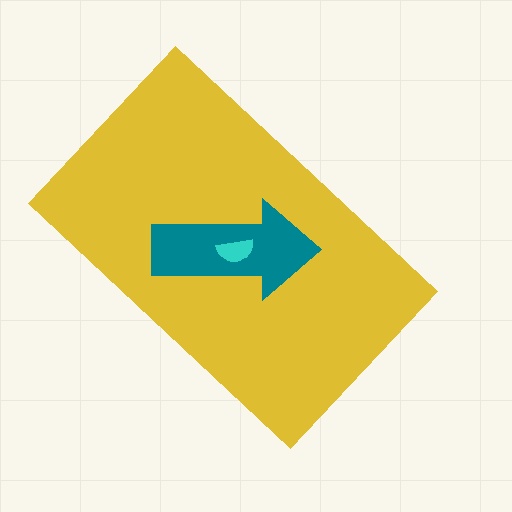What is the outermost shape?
The yellow rectangle.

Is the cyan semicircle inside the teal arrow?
Yes.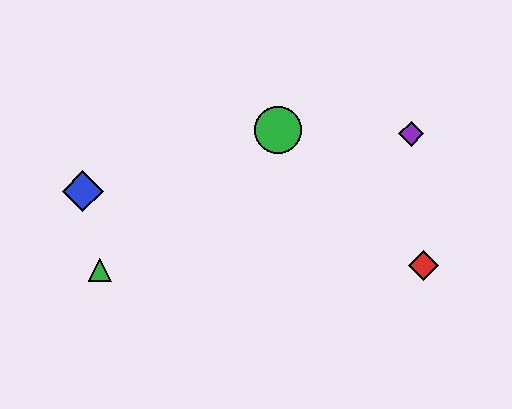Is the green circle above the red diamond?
Yes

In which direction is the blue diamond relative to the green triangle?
The blue diamond is above the green triangle.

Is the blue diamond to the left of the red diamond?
Yes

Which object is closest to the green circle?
The purple diamond is closest to the green circle.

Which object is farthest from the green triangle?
The purple diamond is farthest from the green triangle.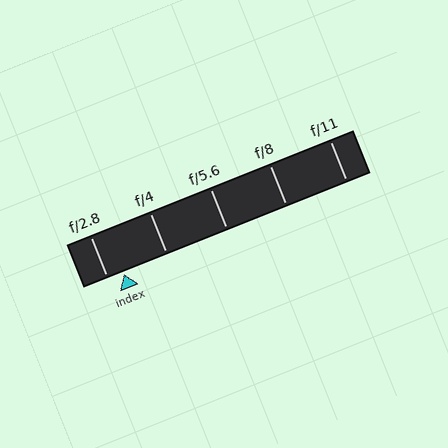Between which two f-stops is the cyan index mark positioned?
The index mark is between f/2.8 and f/4.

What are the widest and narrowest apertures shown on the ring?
The widest aperture shown is f/2.8 and the narrowest is f/11.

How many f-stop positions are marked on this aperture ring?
There are 5 f-stop positions marked.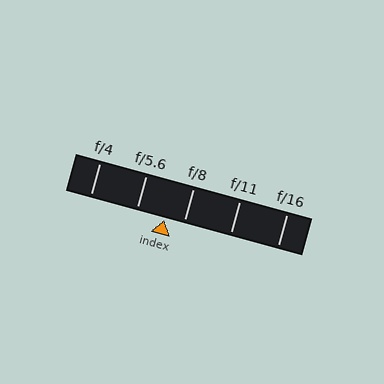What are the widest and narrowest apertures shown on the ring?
The widest aperture shown is f/4 and the narrowest is f/16.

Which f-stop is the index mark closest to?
The index mark is closest to f/8.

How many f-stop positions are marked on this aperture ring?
There are 5 f-stop positions marked.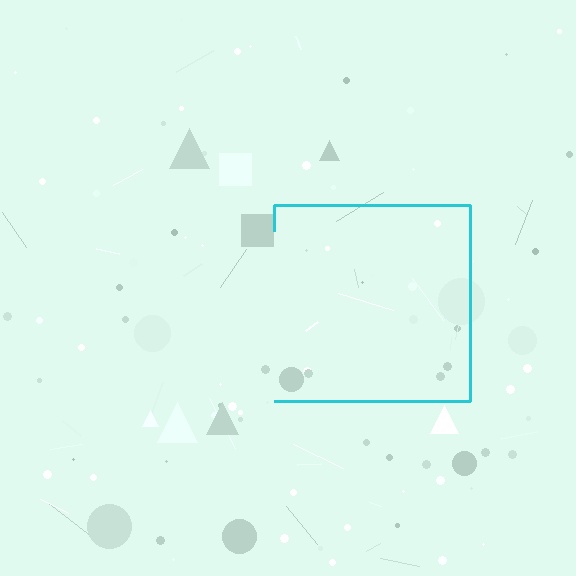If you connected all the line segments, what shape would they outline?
They would outline a square.